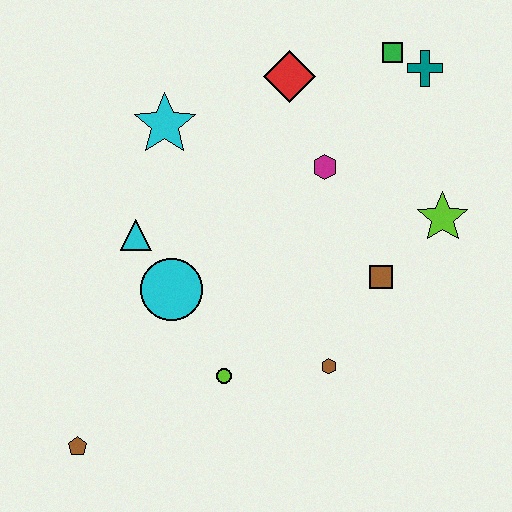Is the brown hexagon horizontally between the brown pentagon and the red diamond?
No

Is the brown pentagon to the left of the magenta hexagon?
Yes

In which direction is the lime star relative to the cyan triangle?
The lime star is to the right of the cyan triangle.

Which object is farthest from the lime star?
The brown pentagon is farthest from the lime star.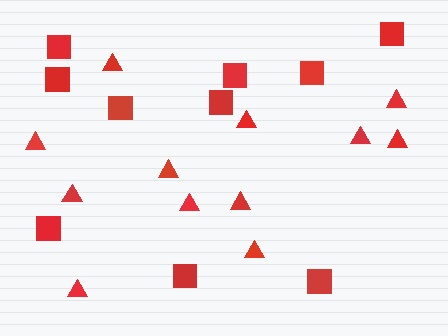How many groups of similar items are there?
There are 2 groups: one group of squares (10) and one group of triangles (12).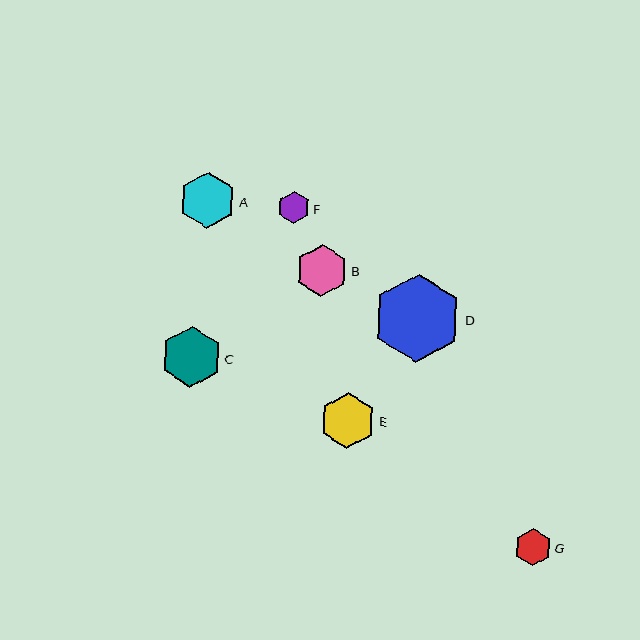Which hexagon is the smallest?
Hexagon F is the smallest with a size of approximately 32 pixels.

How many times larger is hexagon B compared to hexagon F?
Hexagon B is approximately 1.6 times the size of hexagon F.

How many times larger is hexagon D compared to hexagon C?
Hexagon D is approximately 1.5 times the size of hexagon C.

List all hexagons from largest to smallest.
From largest to smallest: D, C, A, E, B, G, F.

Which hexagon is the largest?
Hexagon D is the largest with a size of approximately 89 pixels.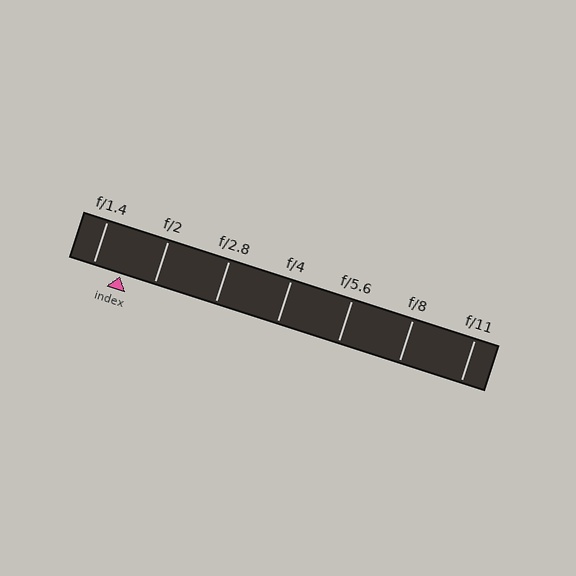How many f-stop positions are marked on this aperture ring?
There are 7 f-stop positions marked.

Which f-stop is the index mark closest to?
The index mark is closest to f/1.4.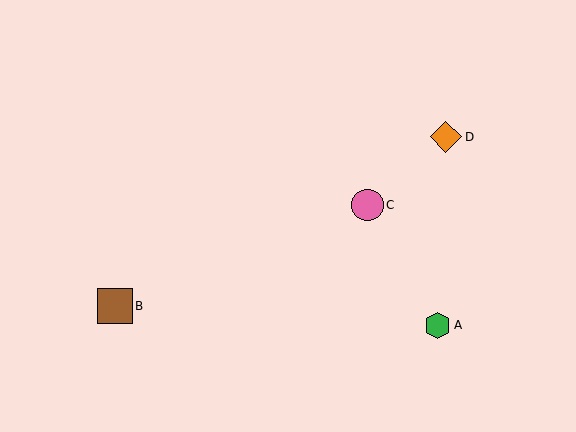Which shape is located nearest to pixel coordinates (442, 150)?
The orange diamond (labeled D) at (446, 137) is nearest to that location.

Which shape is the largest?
The brown square (labeled B) is the largest.